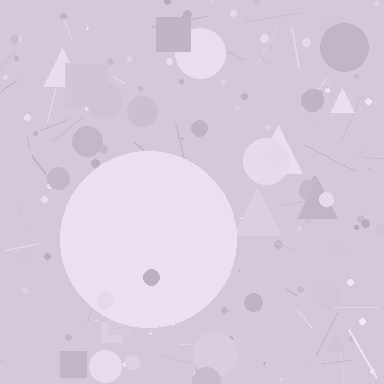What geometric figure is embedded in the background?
A circle is embedded in the background.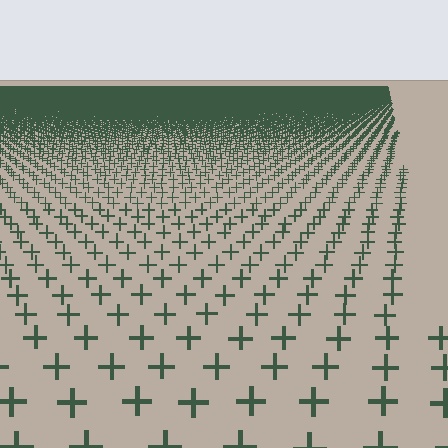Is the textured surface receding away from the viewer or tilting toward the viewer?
The surface is receding away from the viewer. Texture elements get smaller and denser toward the top.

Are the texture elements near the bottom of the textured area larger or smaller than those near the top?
Larger. Near the bottom, elements are closer to the viewer and appear at a bigger on-screen size.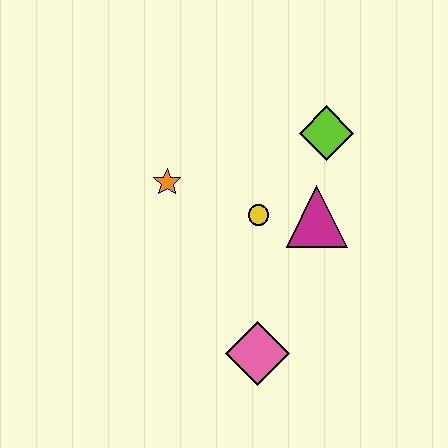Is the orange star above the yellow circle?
Yes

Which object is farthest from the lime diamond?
The pink diamond is farthest from the lime diamond.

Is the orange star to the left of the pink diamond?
Yes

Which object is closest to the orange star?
The yellow circle is closest to the orange star.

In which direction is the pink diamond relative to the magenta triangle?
The pink diamond is below the magenta triangle.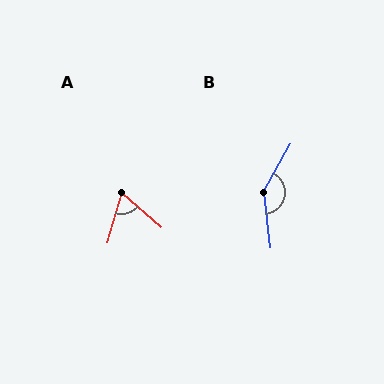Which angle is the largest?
B, at approximately 143 degrees.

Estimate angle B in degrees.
Approximately 143 degrees.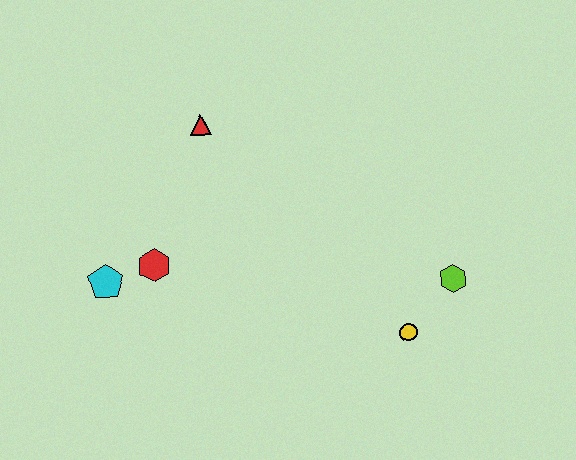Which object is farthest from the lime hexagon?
The cyan pentagon is farthest from the lime hexagon.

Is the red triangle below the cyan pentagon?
No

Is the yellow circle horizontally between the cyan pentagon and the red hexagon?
No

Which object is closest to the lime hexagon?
The yellow circle is closest to the lime hexagon.